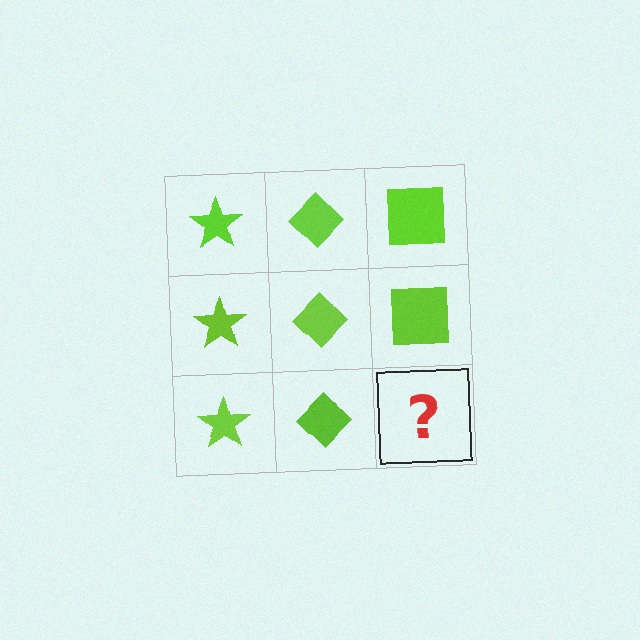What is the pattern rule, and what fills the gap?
The rule is that each column has a consistent shape. The gap should be filled with a lime square.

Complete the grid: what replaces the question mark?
The question mark should be replaced with a lime square.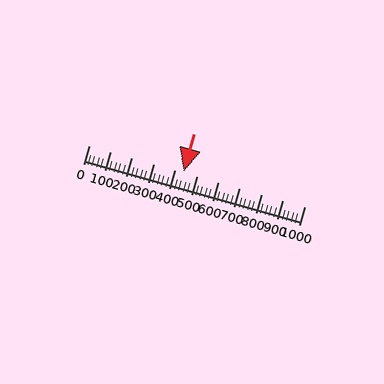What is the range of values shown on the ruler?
The ruler shows values from 0 to 1000.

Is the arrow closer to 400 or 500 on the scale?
The arrow is closer to 400.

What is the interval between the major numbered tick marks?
The major tick marks are spaced 100 units apart.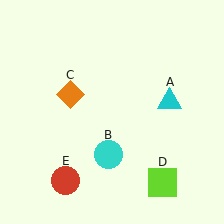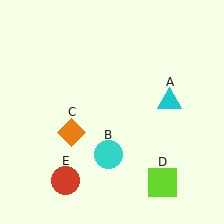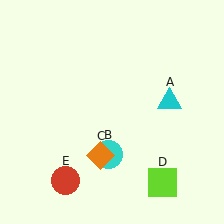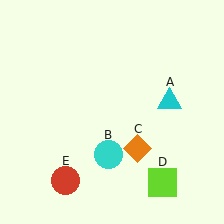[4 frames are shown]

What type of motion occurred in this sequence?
The orange diamond (object C) rotated counterclockwise around the center of the scene.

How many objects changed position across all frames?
1 object changed position: orange diamond (object C).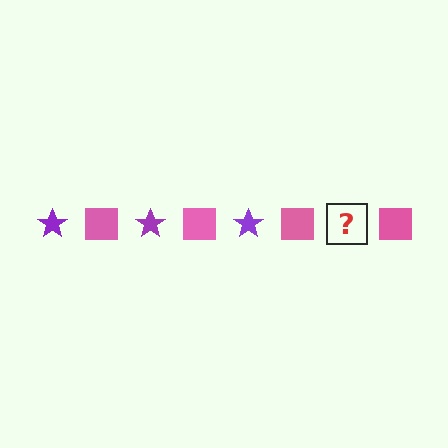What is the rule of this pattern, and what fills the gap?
The rule is that the pattern alternates between purple star and pink square. The gap should be filled with a purple star.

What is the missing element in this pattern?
The missing element is a purple star.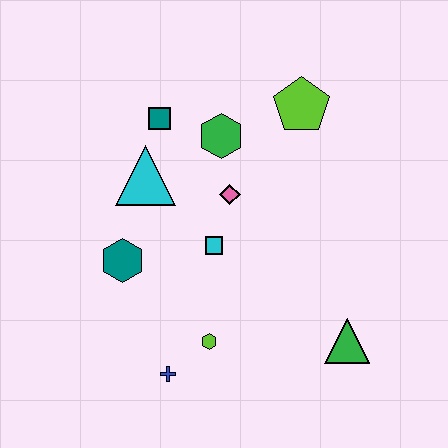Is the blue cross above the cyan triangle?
No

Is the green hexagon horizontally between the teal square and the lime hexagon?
No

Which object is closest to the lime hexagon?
The blue cross is closest to the lime hexagon.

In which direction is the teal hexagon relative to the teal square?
The teal hexagon is below the teal square.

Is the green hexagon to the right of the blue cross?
Yes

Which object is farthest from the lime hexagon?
The lime pentagon is farthest from the lime hexagon.